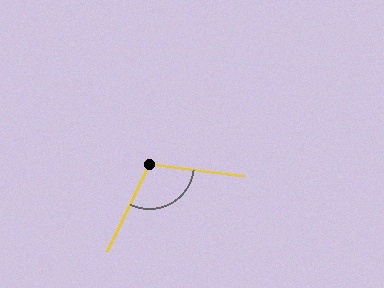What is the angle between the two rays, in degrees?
Approximately 109 degrees.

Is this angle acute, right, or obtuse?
It is obtuse.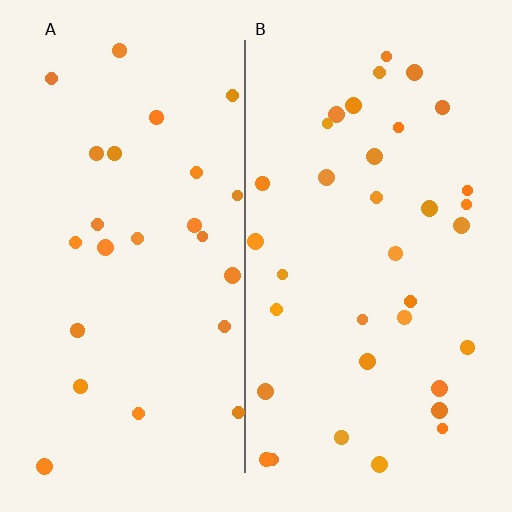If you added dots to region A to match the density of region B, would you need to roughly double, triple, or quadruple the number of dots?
Approximately double.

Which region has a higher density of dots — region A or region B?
B (the right).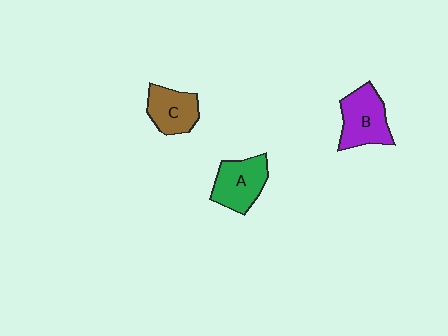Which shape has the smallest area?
Shape C (brown).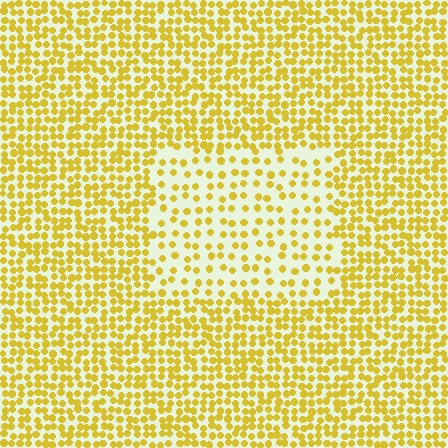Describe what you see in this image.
The image contains small yellow elements arranged at two different densities. A rectangle-shaped region is visible where the elements are less densely packed than the surrounding area.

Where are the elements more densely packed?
The elements are more densely packed outside the rectangle boundary.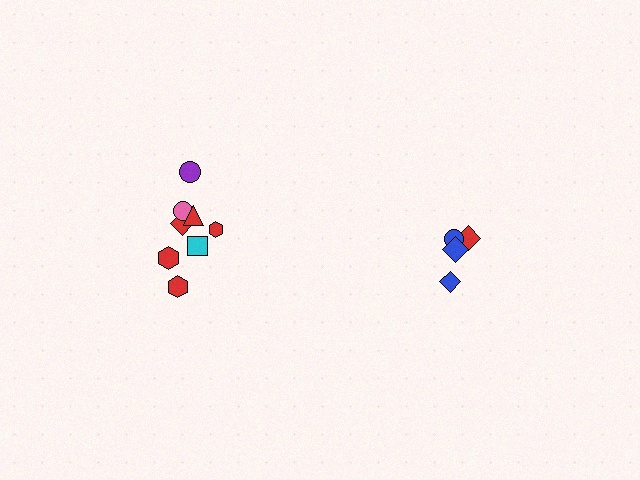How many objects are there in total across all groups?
There are 13 objects.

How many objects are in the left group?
There are 8 objects.